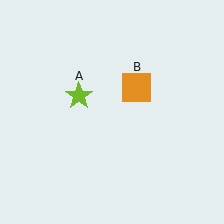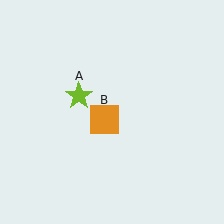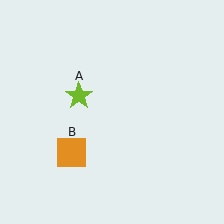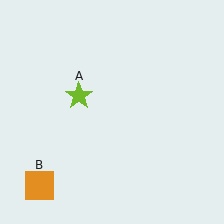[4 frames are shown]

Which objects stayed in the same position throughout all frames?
Lime star (object A) remained stationary.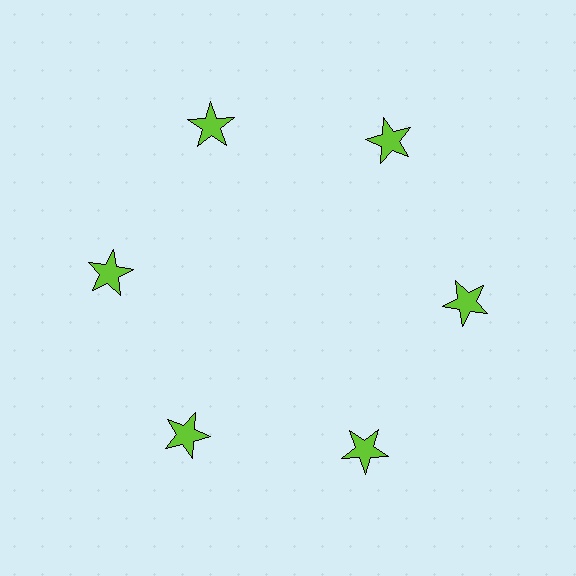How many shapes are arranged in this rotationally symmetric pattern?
There are 6 shapes, arranged in 6 groups of 1.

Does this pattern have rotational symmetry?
Yes, this pattern has 6-fold rotational symmetry. It looks the same after rotating 60 degrees around the center.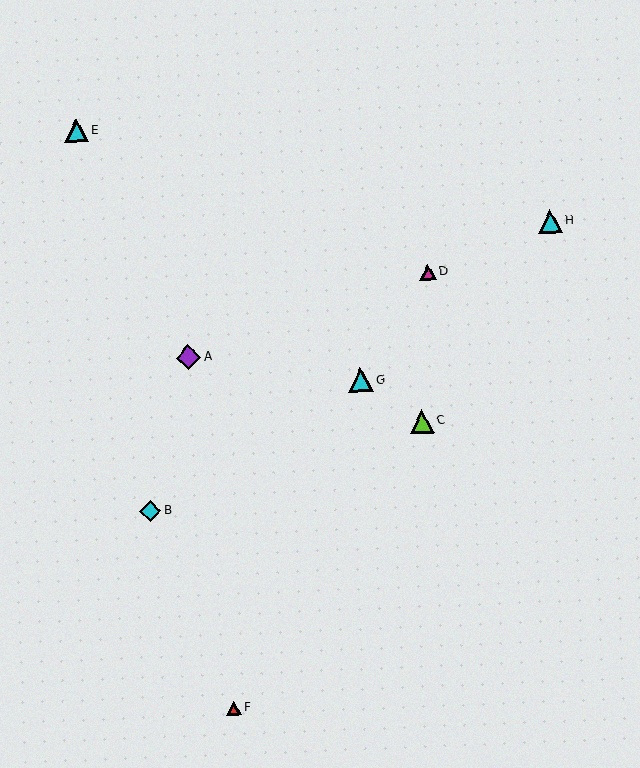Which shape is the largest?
The purple diamond (labeled A) is the largest.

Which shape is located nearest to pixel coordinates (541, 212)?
The cyan triangle (labeled H) at (550, 221) is nearest to that location.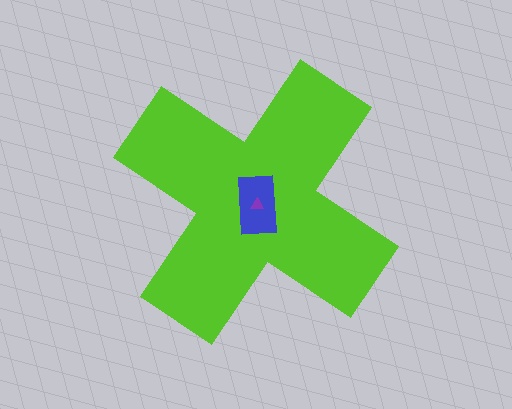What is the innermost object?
The purple triangle.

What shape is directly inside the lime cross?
The blue rectangle.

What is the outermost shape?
The lime cross.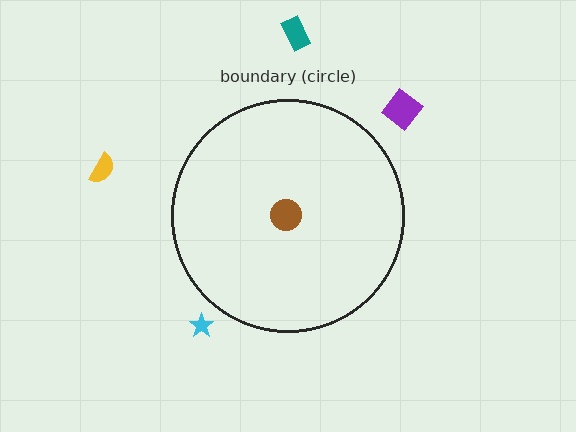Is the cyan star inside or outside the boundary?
Outside.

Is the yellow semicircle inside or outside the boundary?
Outside.